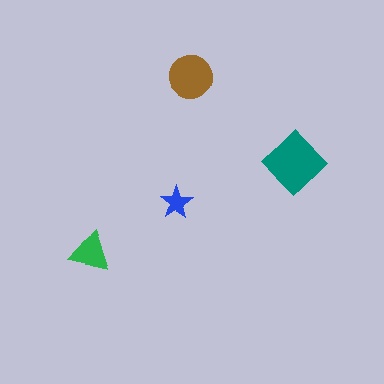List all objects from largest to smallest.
The teal diamond, the brown circle, the green triangle, the blue star.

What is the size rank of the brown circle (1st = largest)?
2nd.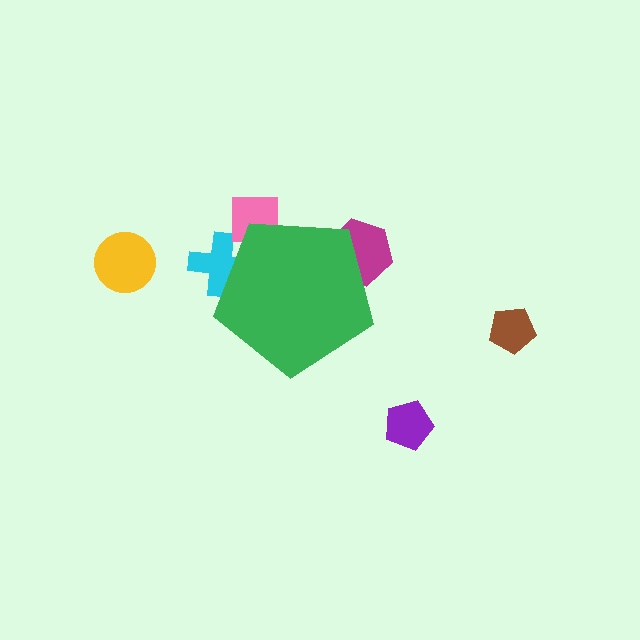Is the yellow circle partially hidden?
No, the yellow circle is fully visible.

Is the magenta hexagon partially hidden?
Yes, the magenta hexagon is partially hidden behind the green pentagon.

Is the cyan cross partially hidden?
Yes, the cyan cross is partially hidden behind the green pentagon.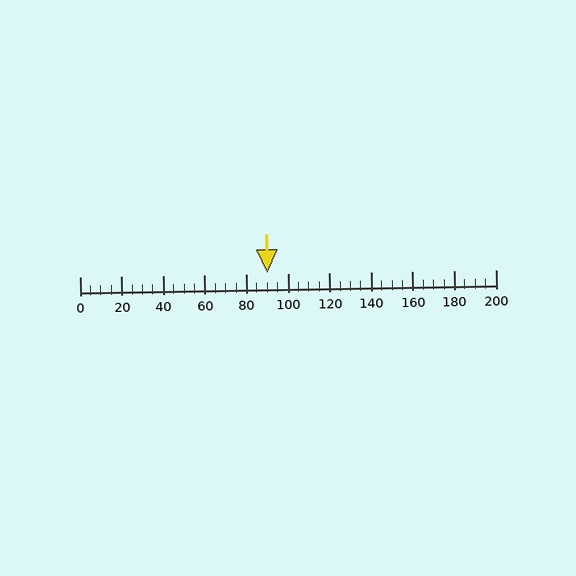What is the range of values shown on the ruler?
The ruler shows values from 0 to 200.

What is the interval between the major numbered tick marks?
The major tick marks are spaced 20 units apart.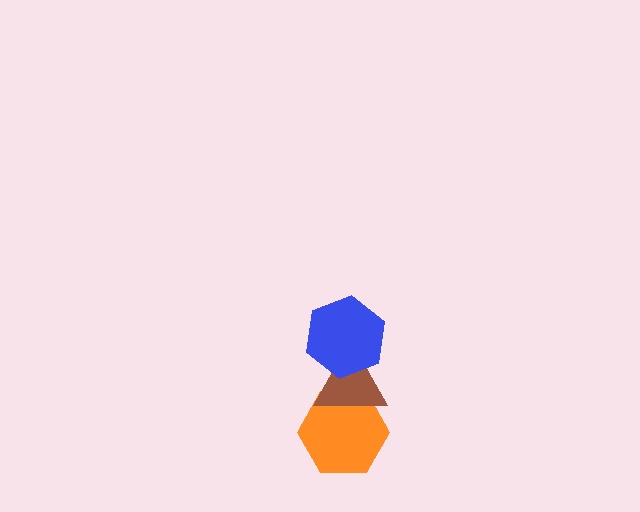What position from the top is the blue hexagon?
The blue hexagon is 1st from the top.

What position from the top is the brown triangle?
The brown triangle is 2nd from the top.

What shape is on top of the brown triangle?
The blue hexagon is on top of the brown triangle.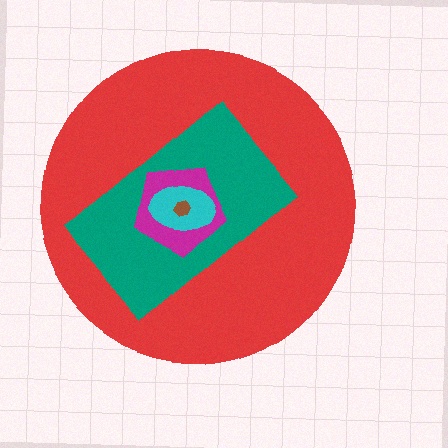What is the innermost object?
The brown hexagon.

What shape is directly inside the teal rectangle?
The magenta pentagon.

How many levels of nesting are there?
5.